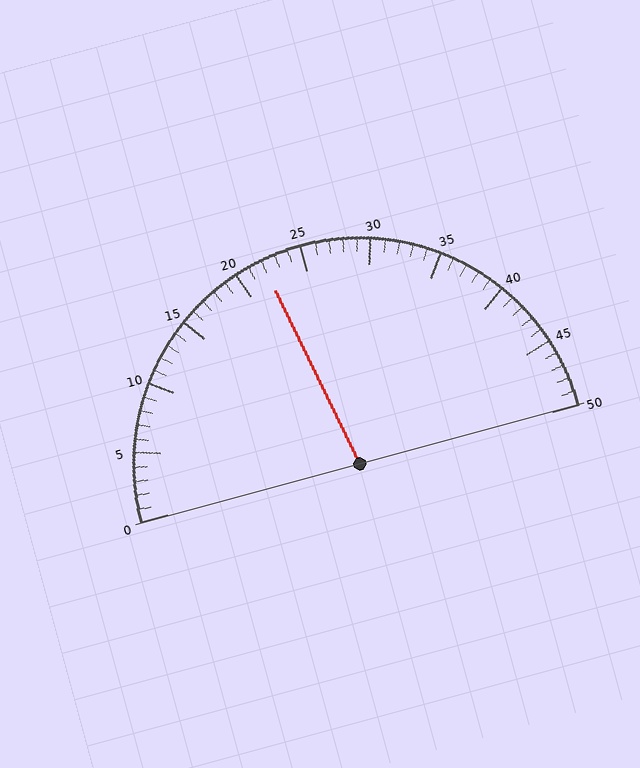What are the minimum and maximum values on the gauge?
The gauge ranges from 0 to 50.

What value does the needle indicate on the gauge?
The needle indicates approximately 22.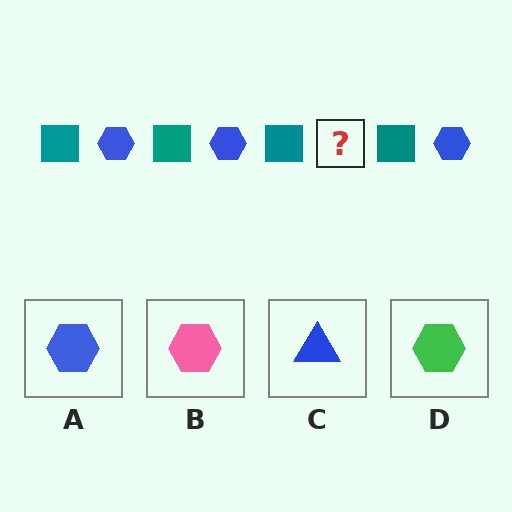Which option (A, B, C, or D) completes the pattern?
A.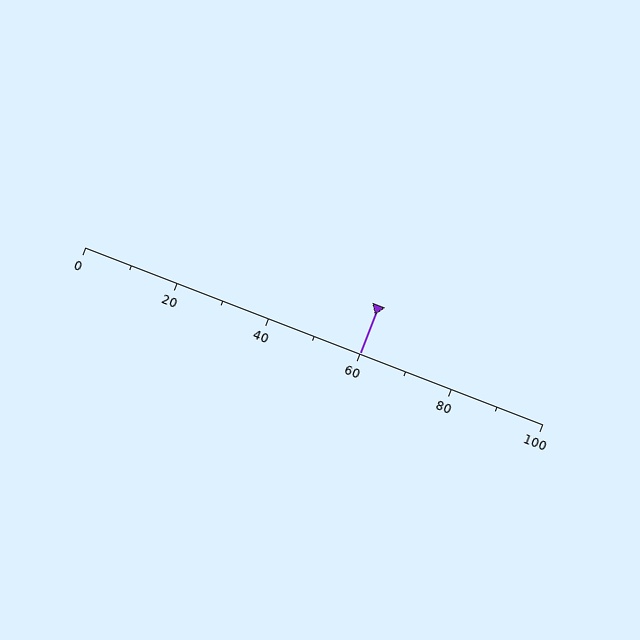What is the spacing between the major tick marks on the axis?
The major ticks are spaced 20 apart.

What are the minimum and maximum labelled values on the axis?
The axis runs from 0 to 100.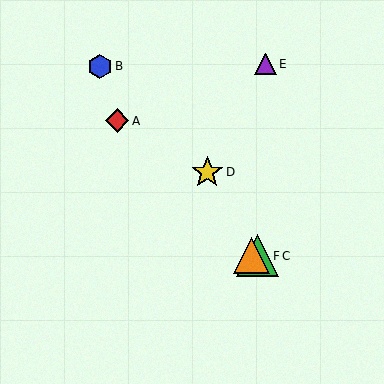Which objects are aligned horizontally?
Objects C, F are aligned horizontally.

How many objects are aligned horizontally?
2 objects (C, F) are aligned horizontally.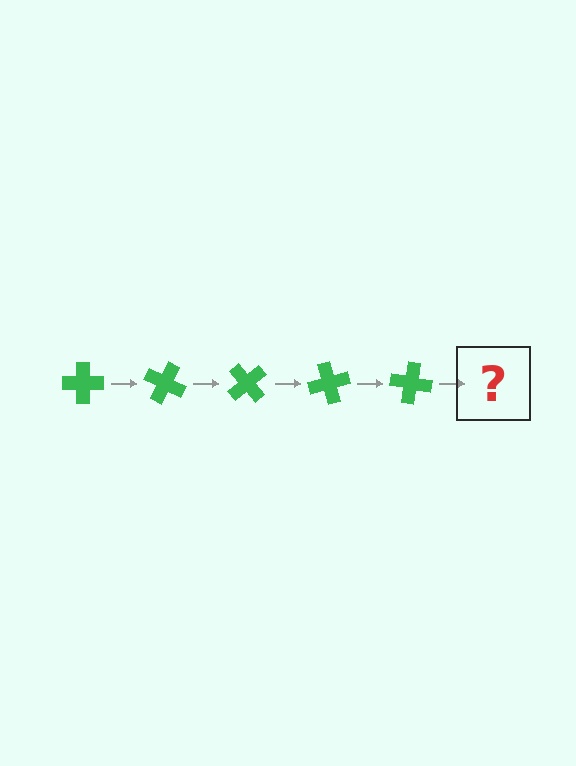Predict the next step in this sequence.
The next step is a green cross rotated 125 degrees.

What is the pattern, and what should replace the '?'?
The pattern is that the cross rotates 25 degrees each step. The '?' should be a green cross rotated 125 degrees.